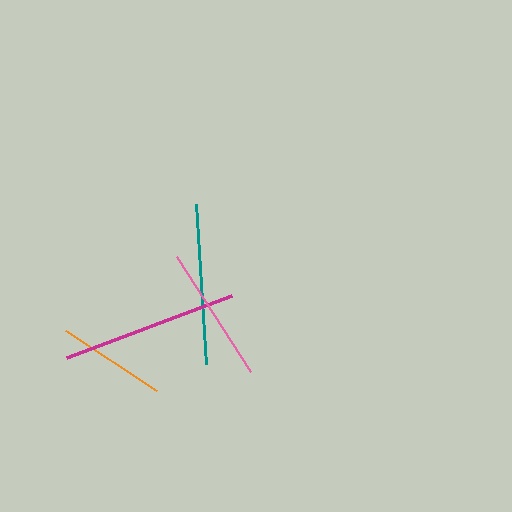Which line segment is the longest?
The magenta line is the longest at approximately 176 pixels.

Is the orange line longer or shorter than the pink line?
The pink line is longer than the orange line.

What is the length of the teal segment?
The teal segment is approximately 160 pixels long.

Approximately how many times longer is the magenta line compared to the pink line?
The magenta line is approximately 1.3 times the length of the pink line.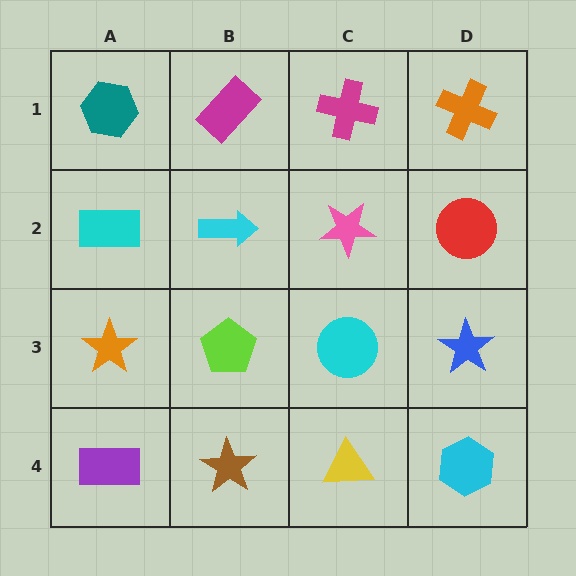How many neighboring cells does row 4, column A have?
2.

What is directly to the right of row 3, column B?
A cyan circle.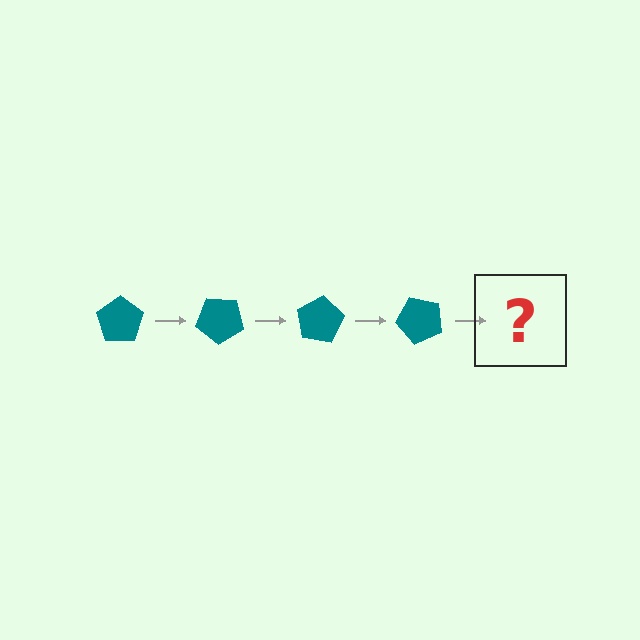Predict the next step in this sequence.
The next step is a teal pentagon rotated 160 degrees.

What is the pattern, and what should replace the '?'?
The pattern is that the pentagon rotates 40 degrees each step. The '?' should be a teal pentagon rotated 160 degrees.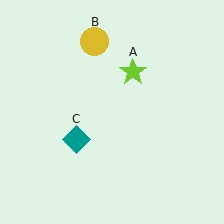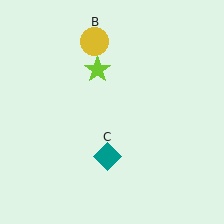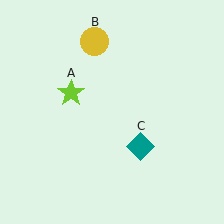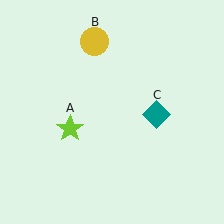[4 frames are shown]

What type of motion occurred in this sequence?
The lime star (object A), teal diamond (object C) rotated counterclockwise around the center of the scene.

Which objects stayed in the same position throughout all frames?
Yellow circle (object B) remained stationary.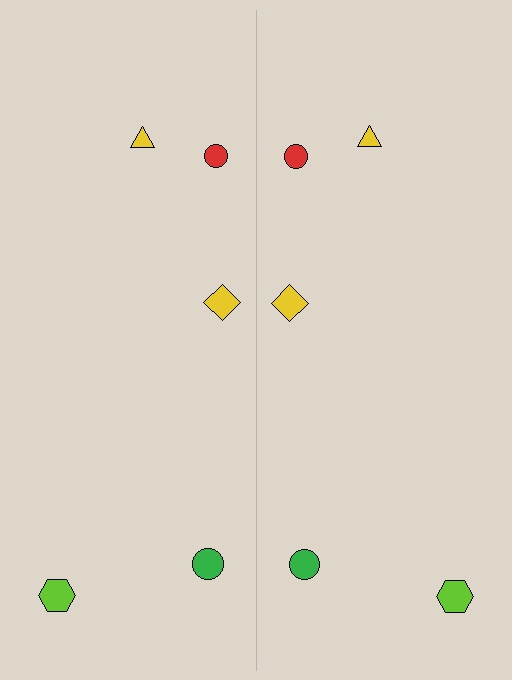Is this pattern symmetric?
Yes, this pattern has bilateral (reflection) symmetry.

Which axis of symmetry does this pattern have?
The pattern has a vertical axis of symmetry running through the center of the image.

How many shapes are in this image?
There are 10 shapes in this image.